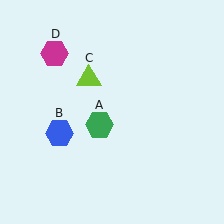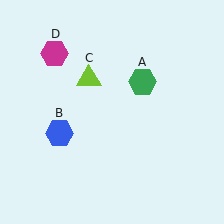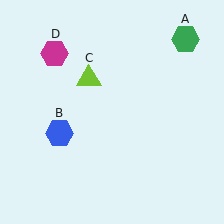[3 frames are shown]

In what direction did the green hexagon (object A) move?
The green hexagon (object A) moved up and to the right.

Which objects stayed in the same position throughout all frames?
Blue hexagon (object B) and lime triangle (object C) and magenta hexagon (object D) remained stationary.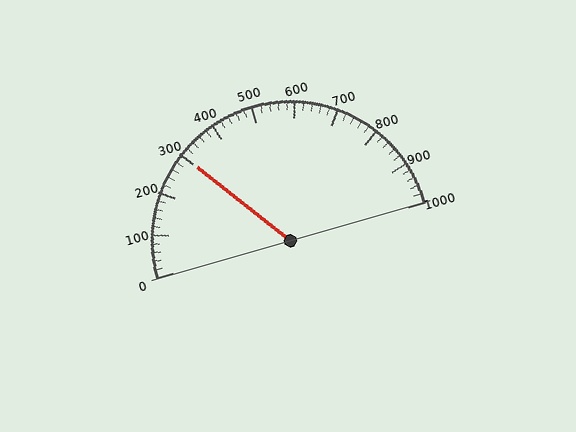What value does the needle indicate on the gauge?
The needle indicates approximately 300.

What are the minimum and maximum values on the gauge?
The gauge ranges from 0 to 1000.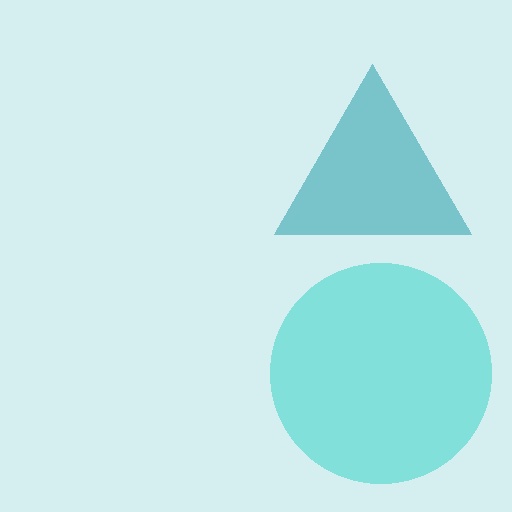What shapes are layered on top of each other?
The layered shapes are: a cyan circle, a teal triangle.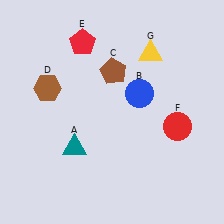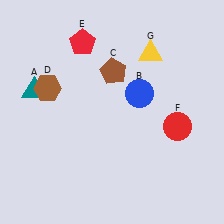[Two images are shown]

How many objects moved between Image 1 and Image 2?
1 object moved between the two images.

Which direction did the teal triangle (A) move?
The teal triangle (A) moved up.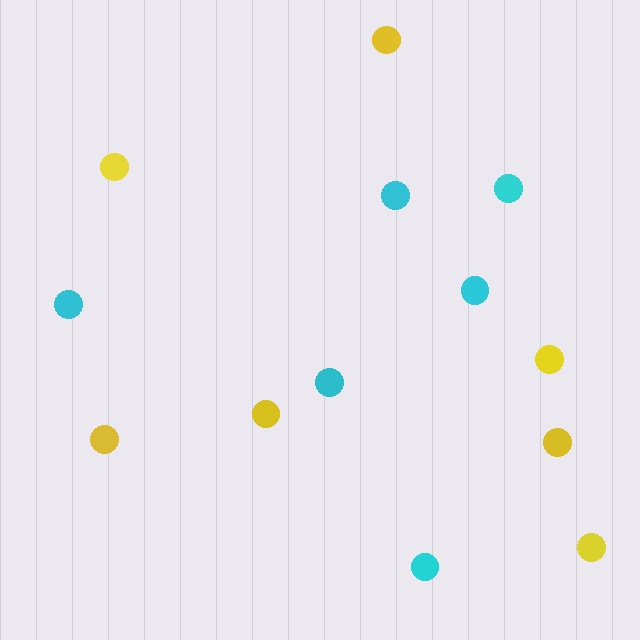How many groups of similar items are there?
There are 2 groups: one group of yellow circles (7) and one group of cyan circles (6).